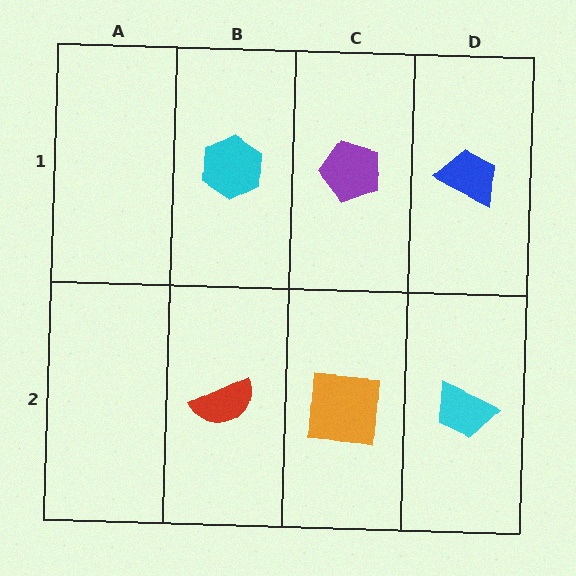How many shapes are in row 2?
3 shapes.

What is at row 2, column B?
A red semicircle.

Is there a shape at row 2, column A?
No, that cell is empty.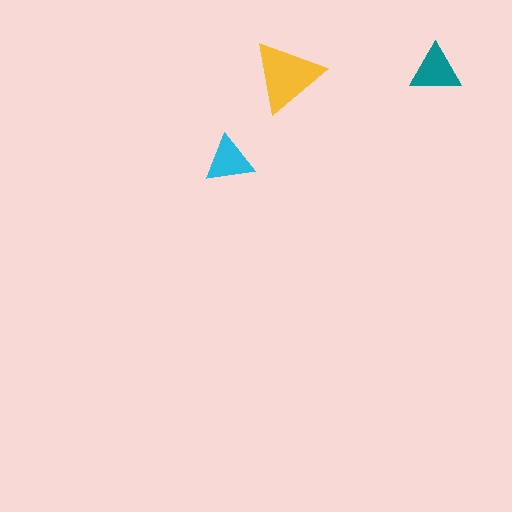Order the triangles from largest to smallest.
the yellow one, the teal one, the cyan one.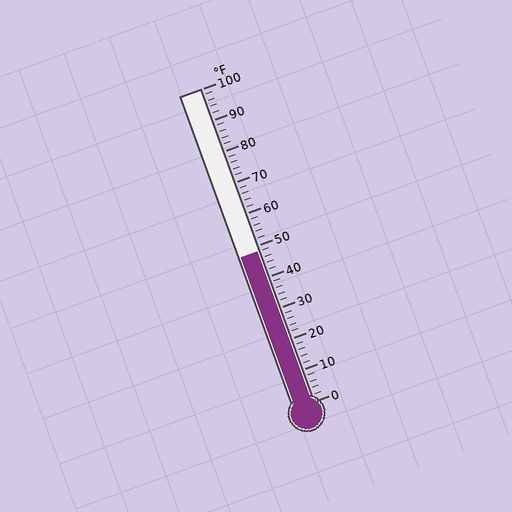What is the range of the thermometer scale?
The thermometer scale ranges from 0°F to 100°F.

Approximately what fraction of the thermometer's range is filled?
The thermometer is filled to approximately 50% of its range.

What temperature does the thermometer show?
The thermometer shows approximately 48°F.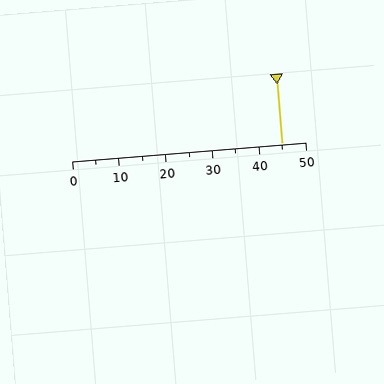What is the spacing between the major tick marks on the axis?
The major ticks are spaced 10 apart.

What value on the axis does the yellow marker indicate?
The marker indicates approximately 45.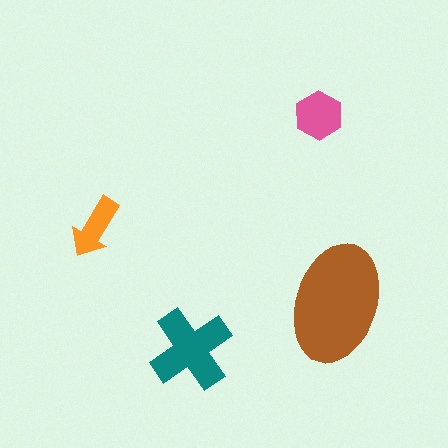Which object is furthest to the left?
The orange arrow is leftmost.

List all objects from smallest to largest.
The orange arrow, the pink hexagon, the teal cross, the brown ellipse.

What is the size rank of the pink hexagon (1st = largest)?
3rd.